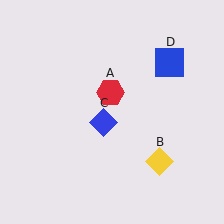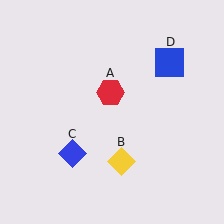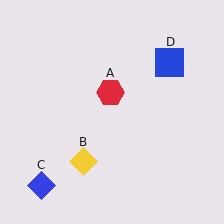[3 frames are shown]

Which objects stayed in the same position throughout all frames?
Red hexagon (object A) and blue square (object D) remained stationary.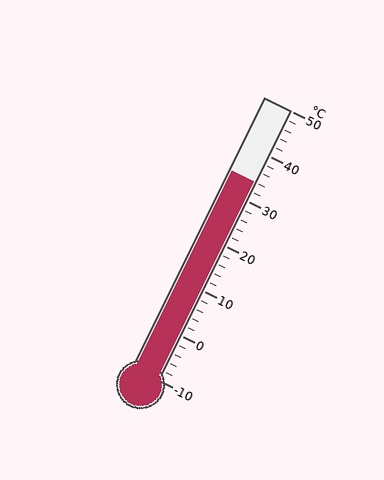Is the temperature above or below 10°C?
The temperature is above 10°C.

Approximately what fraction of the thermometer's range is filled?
The thermometer is filled to approximately 75% of its range.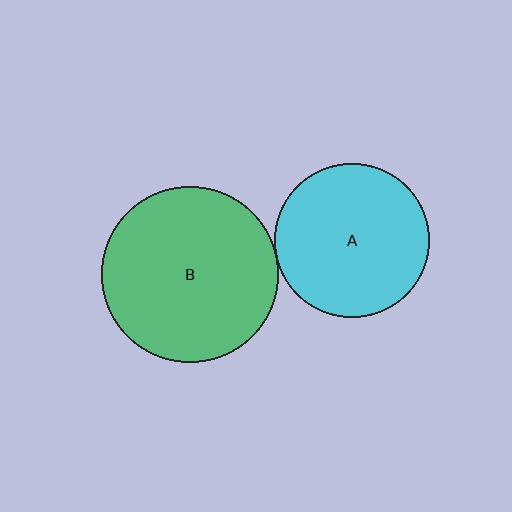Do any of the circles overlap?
No, none of the circles overlap.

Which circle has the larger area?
Circle B (green).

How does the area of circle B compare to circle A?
Approximately 1.3 times.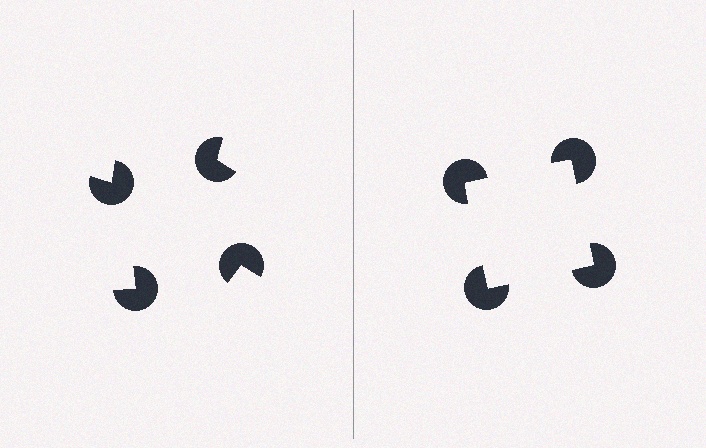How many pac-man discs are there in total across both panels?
8 — 4 on each side.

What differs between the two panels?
The pac-man discs are positioned identically on both sides; only the wedge orientations differ. On the right they align to a square; on the left they are misaligned.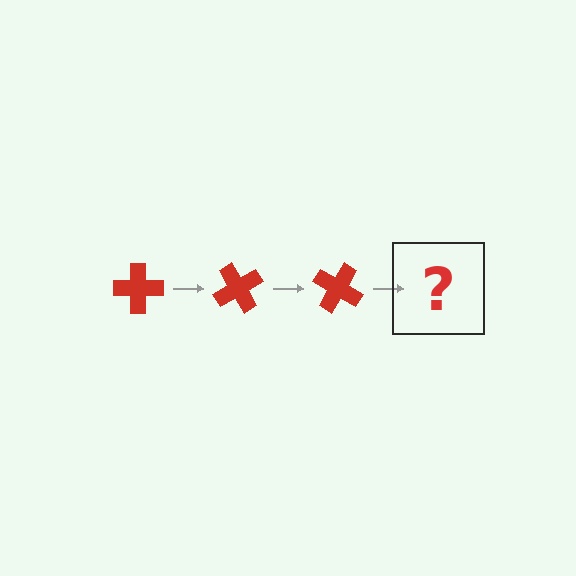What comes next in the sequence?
The next element should be a red cross rotated 180 degrees.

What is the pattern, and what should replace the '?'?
The pattern is that the cross rotates 60 degrees each step. The '?' should be a red cross rotated 180 degrees.